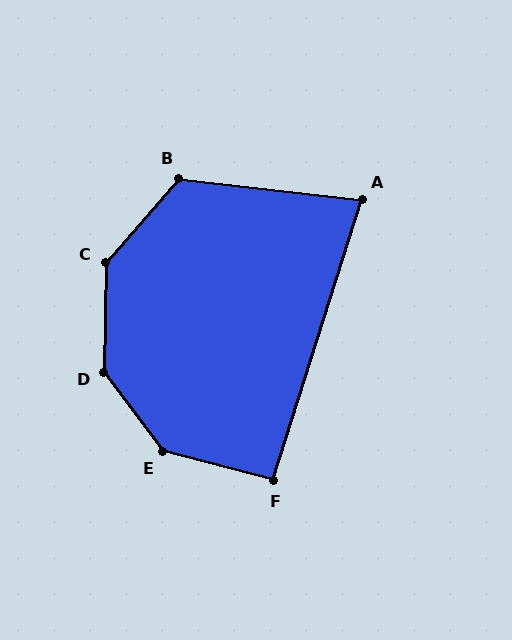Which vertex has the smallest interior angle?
A, at approximately 79 degrees.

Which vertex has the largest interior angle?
D, at approximately 142 degrees.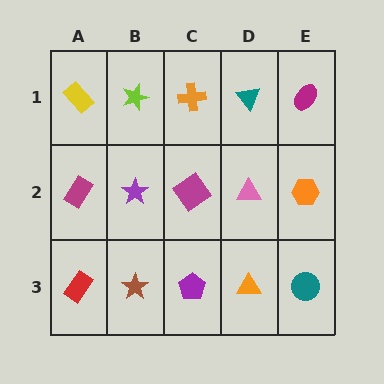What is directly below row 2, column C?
A purple pentagon.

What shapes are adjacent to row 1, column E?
An orange hexagon (row 2, column E), a teal triangle (row 1, column D).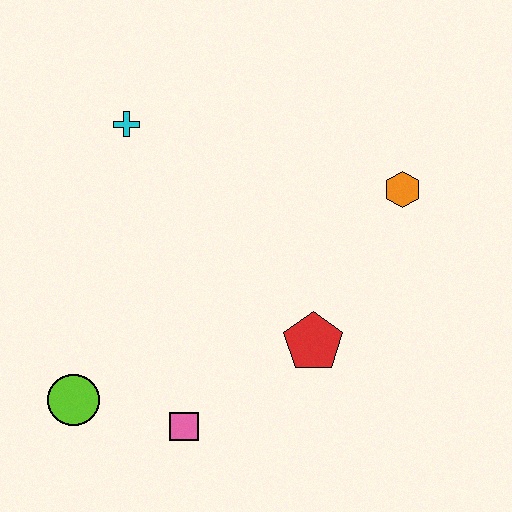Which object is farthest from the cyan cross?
The pink square is farthest from the cyan cross.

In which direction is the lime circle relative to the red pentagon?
The lime circle is to the left of the red pentagon.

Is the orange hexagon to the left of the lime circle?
No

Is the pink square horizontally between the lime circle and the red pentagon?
Yes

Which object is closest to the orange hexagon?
The red pentagon is closest to the orange hexagon.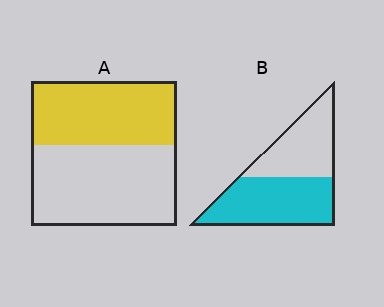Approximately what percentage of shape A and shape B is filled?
A is approximately 45% and B is approximately 55%.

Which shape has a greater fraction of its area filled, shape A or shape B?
Shape B.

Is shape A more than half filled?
No.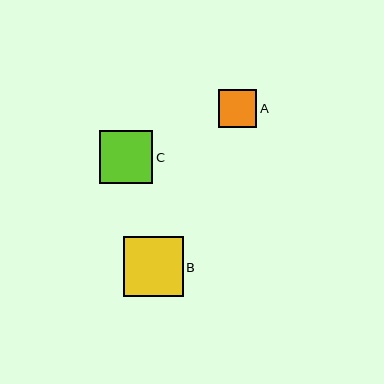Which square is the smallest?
Square A is the smallest with a size of approximately 39 pixels.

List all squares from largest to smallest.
From largest to smallest: B, C, A.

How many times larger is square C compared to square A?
Square C is approximately 1.4 times the size of square A.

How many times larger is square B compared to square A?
Square B is approximately 1.5 times the size of square A.